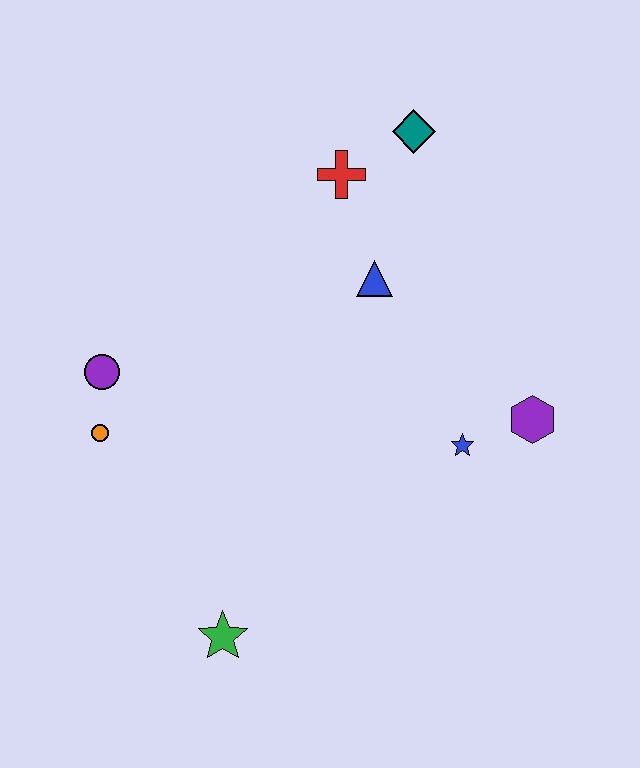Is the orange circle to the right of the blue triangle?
No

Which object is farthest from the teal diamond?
The green star is farthest from the teal diamond.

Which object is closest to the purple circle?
The orange circle is closest to the purple circle.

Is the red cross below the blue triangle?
No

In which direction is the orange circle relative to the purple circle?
The orange circle is below the purple circle.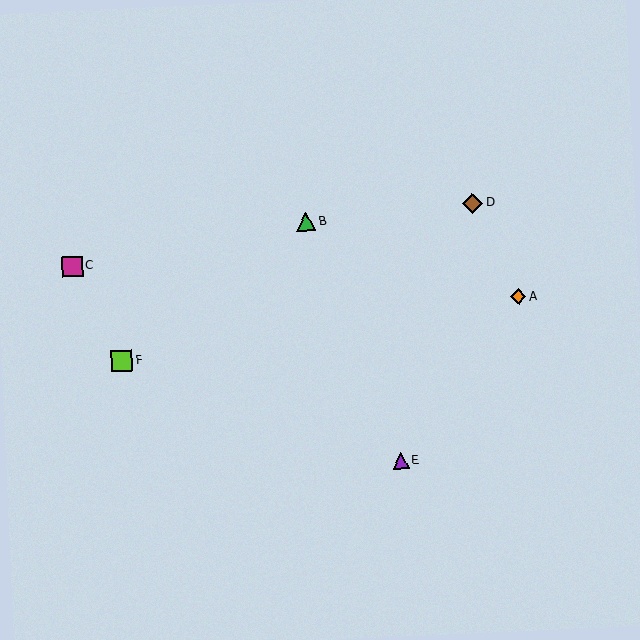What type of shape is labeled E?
Shape E is a purple triangle.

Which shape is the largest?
The lime square (labeled F) is the largest.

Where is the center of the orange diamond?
The center of the orange diamond is at (518, 297).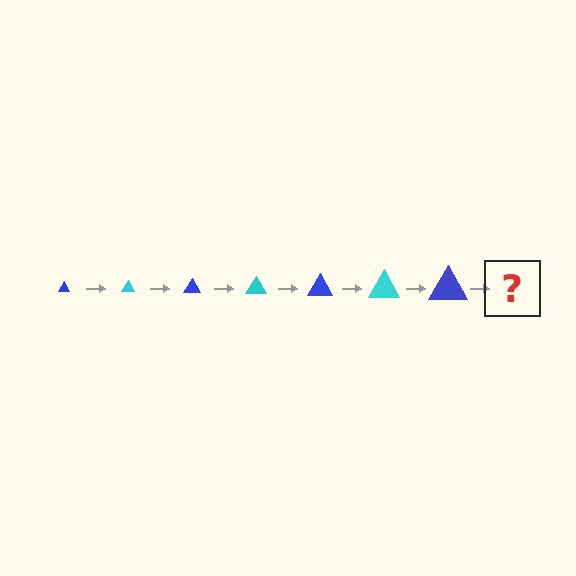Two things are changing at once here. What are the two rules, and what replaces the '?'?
The two rules are that the triangle grows larger each step and the color cycles through blue and cyan. The '?' should be a cyan triangle, larger than the previous one.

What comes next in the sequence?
The next element should be a cyan triangle, larger than the previous one.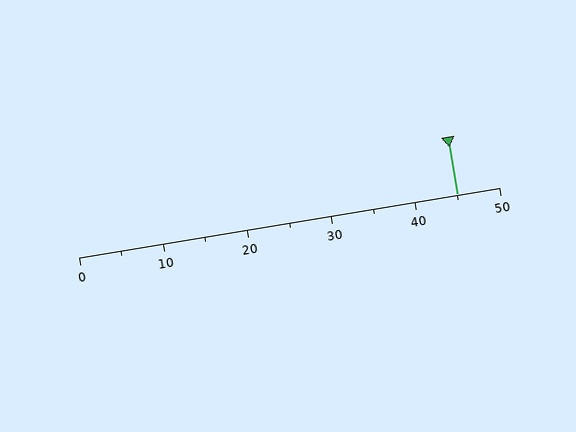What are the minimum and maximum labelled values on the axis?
The axis runs from 0 to 50.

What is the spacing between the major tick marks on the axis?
The major ticks are spaced 10 apart.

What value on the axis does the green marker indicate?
The marker indicates approximately 45.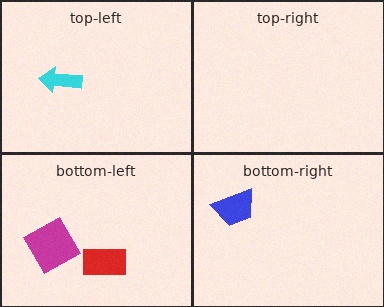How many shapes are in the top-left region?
1.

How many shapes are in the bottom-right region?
1.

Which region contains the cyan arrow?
The top-left region.